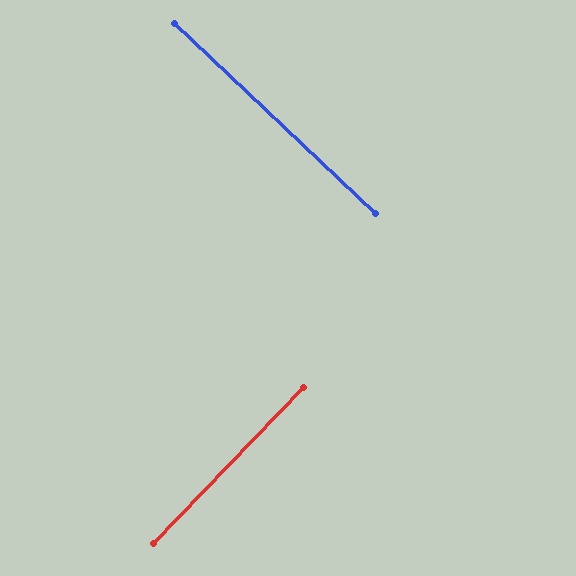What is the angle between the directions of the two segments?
Approximately 89 degrees.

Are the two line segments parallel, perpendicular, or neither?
Perpendicular — they meet at approximately 89°.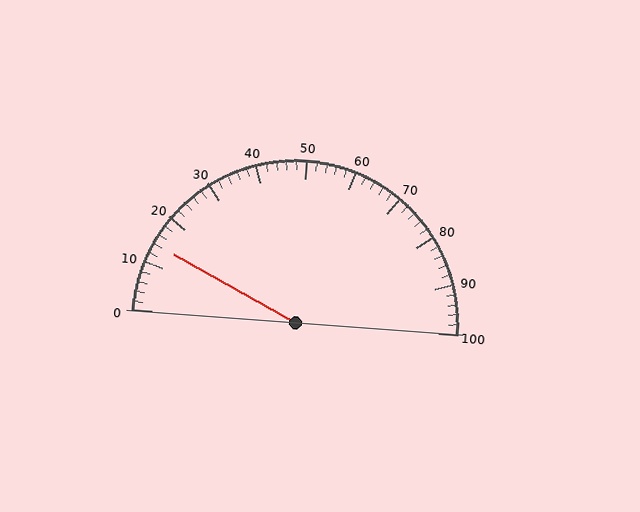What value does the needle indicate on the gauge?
The needle indicates approximately 14.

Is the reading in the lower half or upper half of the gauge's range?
The reading is in the lower half of the range (0 to 100).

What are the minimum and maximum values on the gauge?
The gauge ranges from 0 to 100.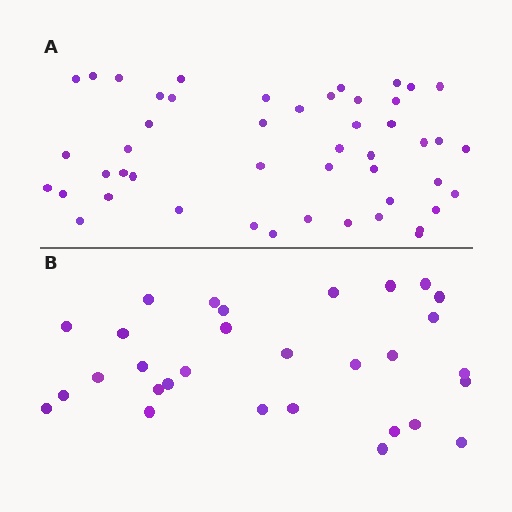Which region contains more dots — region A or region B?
Region A (the top region) has more dots.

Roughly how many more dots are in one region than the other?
Region A has approximately 20 more dots than region B.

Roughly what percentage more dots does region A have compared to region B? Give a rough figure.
About 60% more.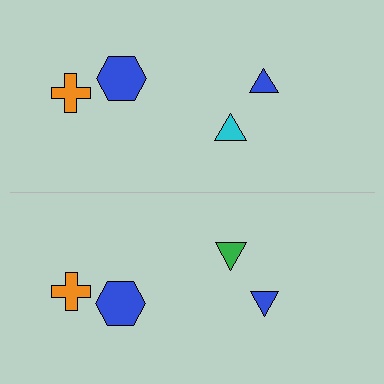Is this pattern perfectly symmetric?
No, the pattern is not perfectly symmetric. The green triangle on the bottom side breaks the symmetry — its mirror counterpart is cyan.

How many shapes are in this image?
There are 8 shapes in this image.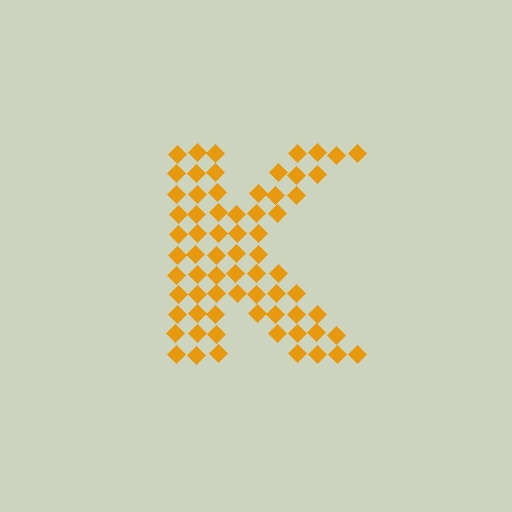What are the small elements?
The small elements are diamonds.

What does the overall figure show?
The overall figure shows the letter K.